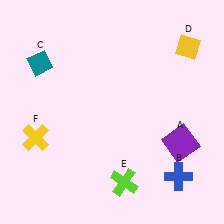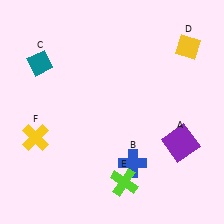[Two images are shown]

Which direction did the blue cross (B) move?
The blue cross (B) moved left.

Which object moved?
The blue cross (B) moved left.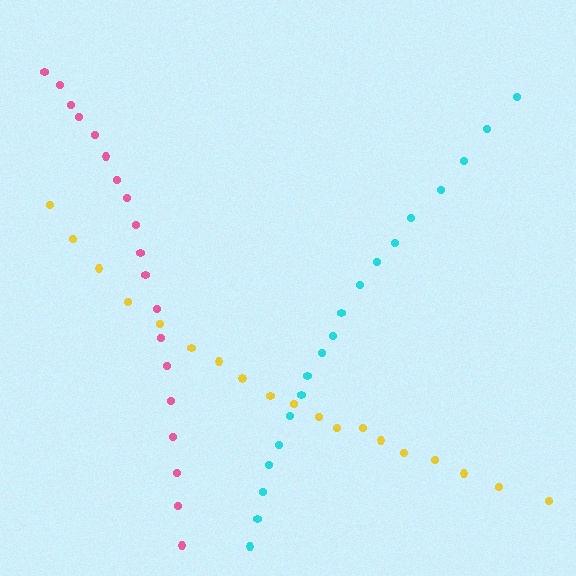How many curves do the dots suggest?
There are 3 distinct paths.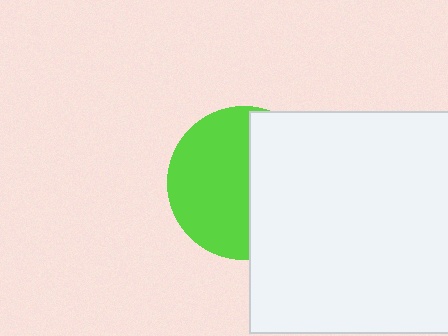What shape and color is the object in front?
The object in front is a white square.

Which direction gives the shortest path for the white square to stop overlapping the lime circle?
Moving right gives the shortest separation.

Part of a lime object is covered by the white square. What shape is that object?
It is a circle.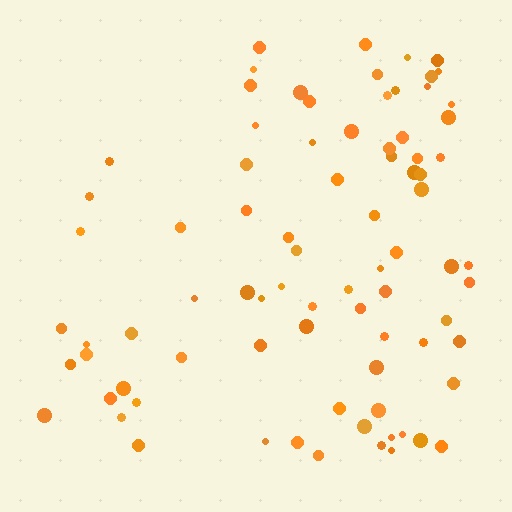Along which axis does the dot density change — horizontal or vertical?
Horizontal.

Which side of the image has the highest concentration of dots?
The right.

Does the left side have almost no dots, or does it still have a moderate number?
Still a moderate number, just noticeably fewer than the right.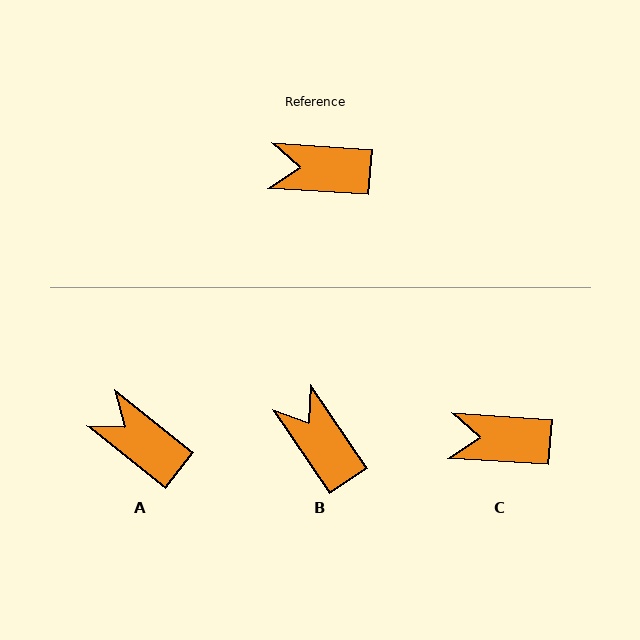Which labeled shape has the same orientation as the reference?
C.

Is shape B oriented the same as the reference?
No, it is off by about 52 degrees.